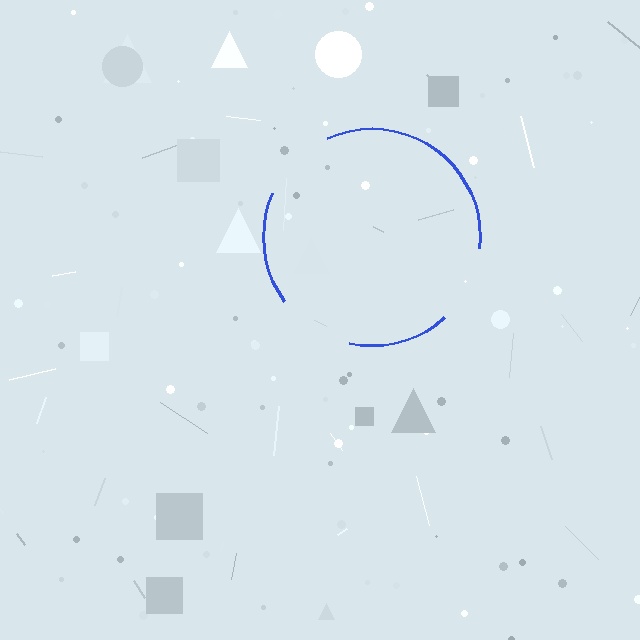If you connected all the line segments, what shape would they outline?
They would outline a circle.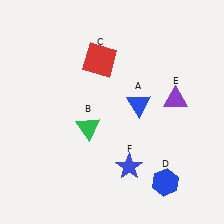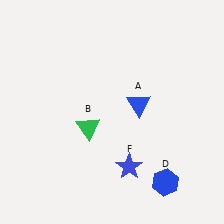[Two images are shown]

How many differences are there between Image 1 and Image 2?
There are 2 differences between the two images.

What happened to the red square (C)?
The red square (C) was removed in Image 2. It was in the top-left area of Image 1.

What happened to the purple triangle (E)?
The purple triangle (E) was removed in Image 2. It was in the top-right area of Image 1.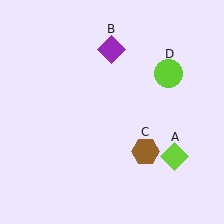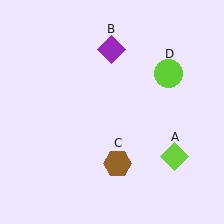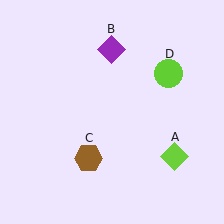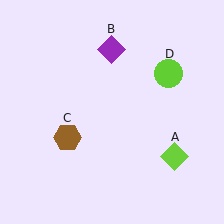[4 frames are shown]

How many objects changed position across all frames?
1 object changed position: brown hexagon (object C).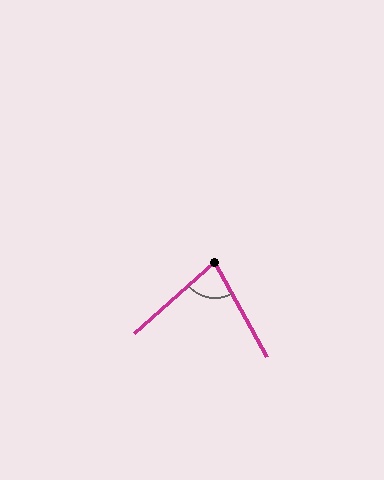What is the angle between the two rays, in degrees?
Approximately 77 degrees.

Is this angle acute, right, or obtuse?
It is acute.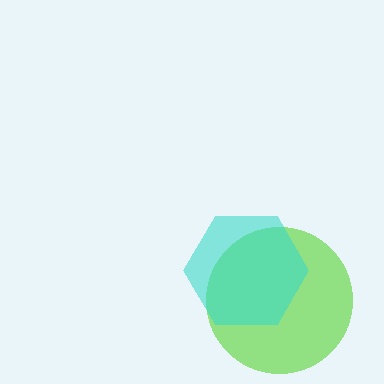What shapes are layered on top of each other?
The layered shapes are: a lime circle, a cyan hexagon.